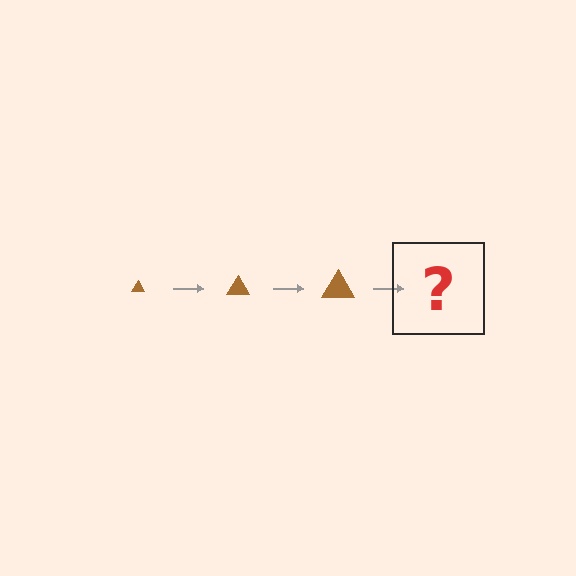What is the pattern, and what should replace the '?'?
The pattern is that the triangle gets progressively larger each step. The '?' should be a brown triangle, larger than the previous one.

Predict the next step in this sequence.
The next step is a brown triangle, larger than the previous one.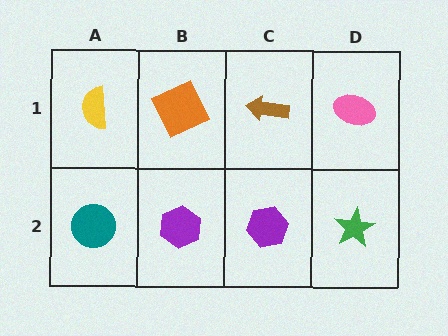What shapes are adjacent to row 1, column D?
A green star (row 2, column D), a brown arrow (row 1, column C).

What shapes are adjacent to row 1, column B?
A purple hexagon (row 2, column B), a yellow semicircle (row 1, column A), a brown arrow (row 1, column C).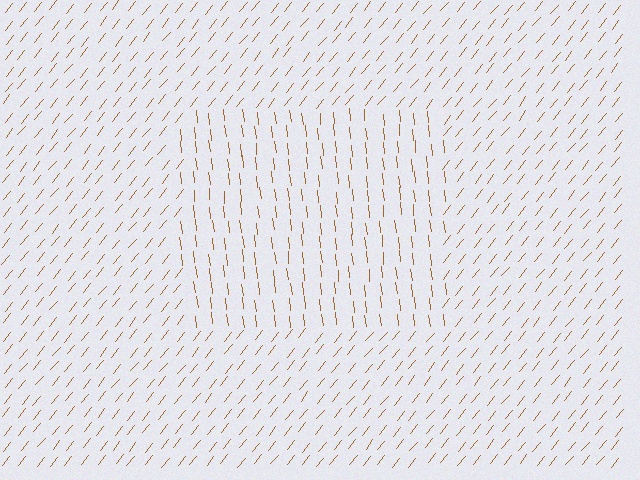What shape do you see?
I see a rectangle.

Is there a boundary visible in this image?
Yes, there is a texture boundary formed by a change in line orientation.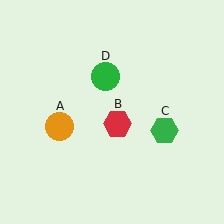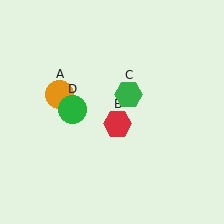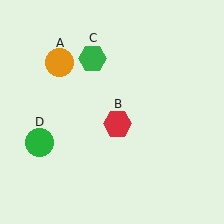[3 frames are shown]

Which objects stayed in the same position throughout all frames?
Red hexagon (object B) remained stationary.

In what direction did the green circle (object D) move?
The green circle (object D) moved down and to the left.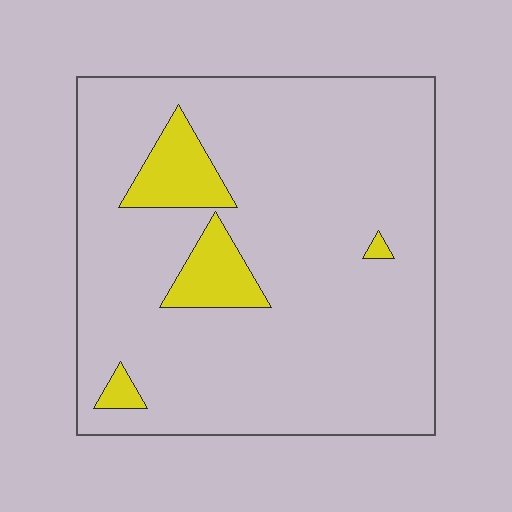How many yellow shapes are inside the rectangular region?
4.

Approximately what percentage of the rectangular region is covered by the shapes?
Approximately 10%.